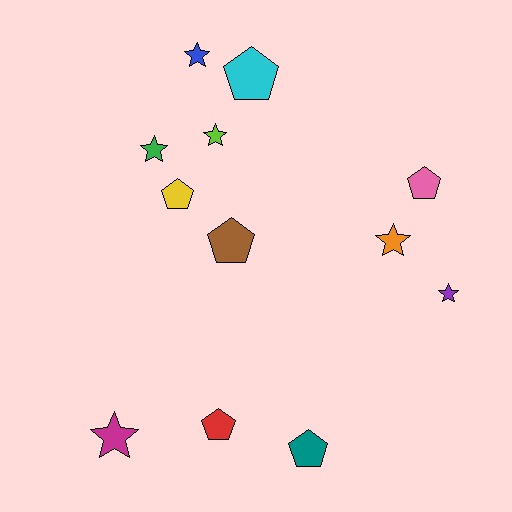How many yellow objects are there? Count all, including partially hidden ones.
There is 1 yellow object.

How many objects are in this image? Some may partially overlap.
There are 12 objects.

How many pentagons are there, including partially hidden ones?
There are 6 pentagons.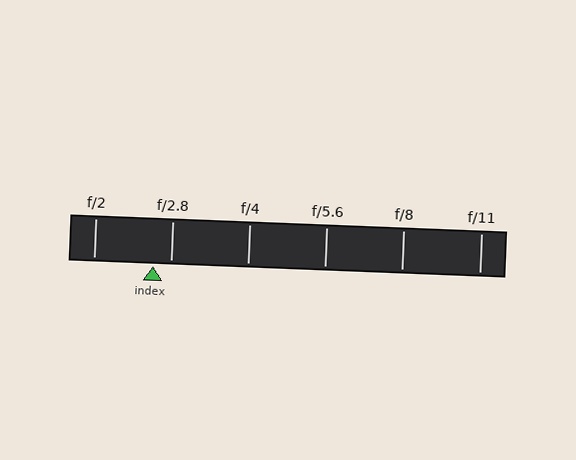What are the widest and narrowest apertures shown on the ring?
The widest aperture shown is f/2 and the narrowest is f/11.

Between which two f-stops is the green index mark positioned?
The index mark is between f/2 and f/2.8.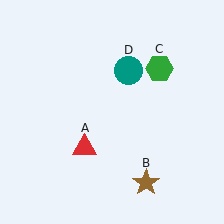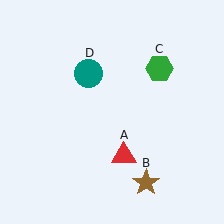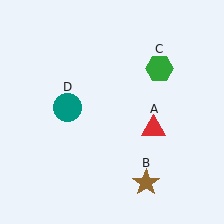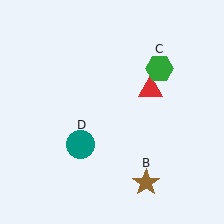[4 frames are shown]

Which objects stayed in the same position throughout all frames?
Brown star (object B) and green hexagon (object C) remained stationary.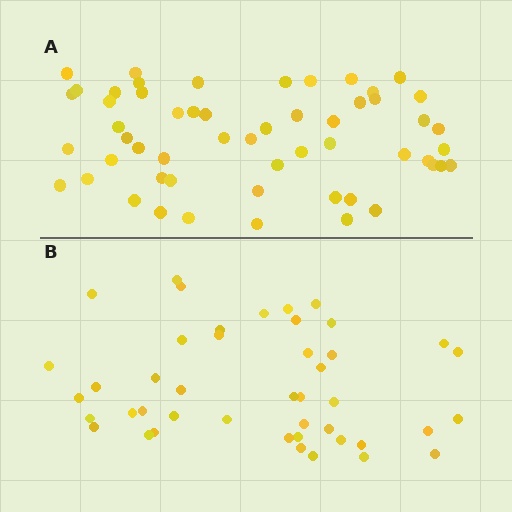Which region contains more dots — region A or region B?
Region A (the top region) has more dots.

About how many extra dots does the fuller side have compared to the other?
Region A has roughly 12 or so more dots than region B.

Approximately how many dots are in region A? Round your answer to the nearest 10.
About 60 dots. (The exact count is 55, which rounds to 60.)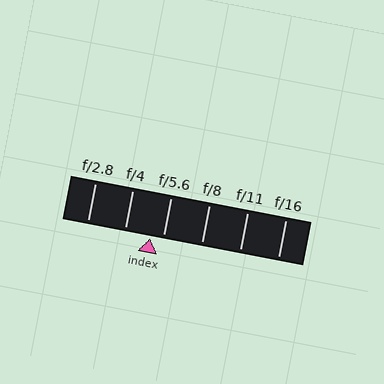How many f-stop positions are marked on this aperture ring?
There are 6 f-stop positions marked.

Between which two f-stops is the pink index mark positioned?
The index mark is between f/4 and f/5.6.